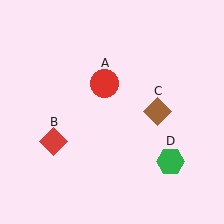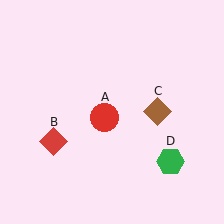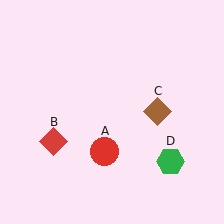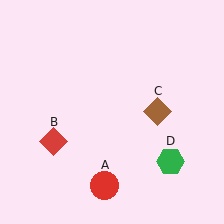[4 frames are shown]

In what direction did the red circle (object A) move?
The red circle (object A) moved down.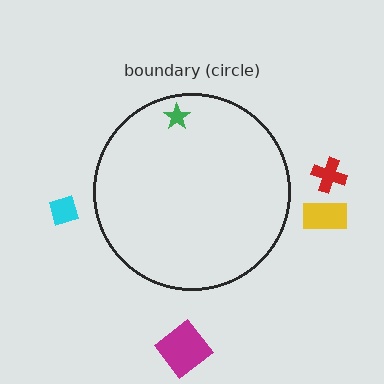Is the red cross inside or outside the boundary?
Outside.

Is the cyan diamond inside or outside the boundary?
Outside.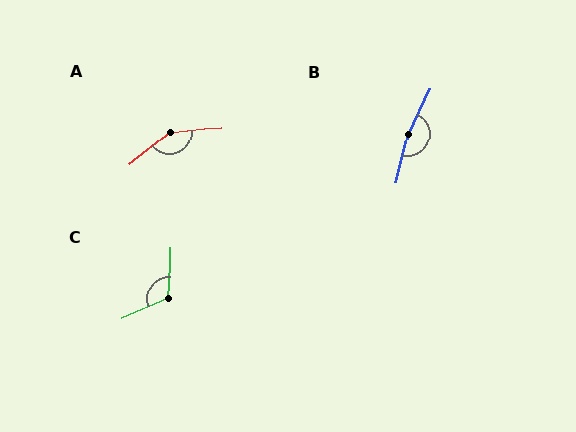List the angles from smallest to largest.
C (116°), A (147°), B (168°).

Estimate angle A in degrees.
Approximately 147 degrees.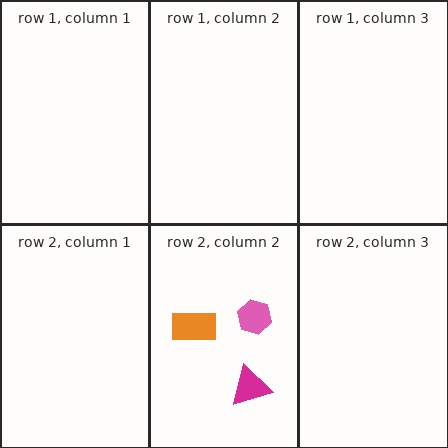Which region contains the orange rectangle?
The row 2, column 2 region.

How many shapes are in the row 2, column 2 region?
3.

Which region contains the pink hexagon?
The row 2, column 2 region.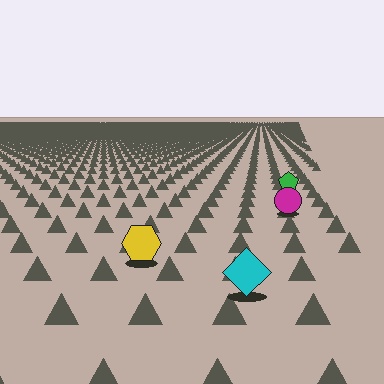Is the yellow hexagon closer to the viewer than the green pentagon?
Yes. The yellow hexagon is closer — you can tell from the texture gradient: the ground texture is coarser near it.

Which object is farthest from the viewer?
The green pentagon is farthest from the viewer. It appears smaller and the ground texture around it is denser.